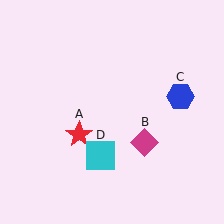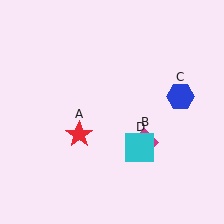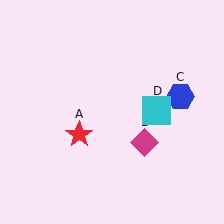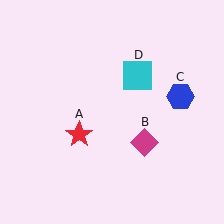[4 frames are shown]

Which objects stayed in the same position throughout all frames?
Red star (object A) and magenta diamond (object B) and blue hexagon (object C) remained stationary.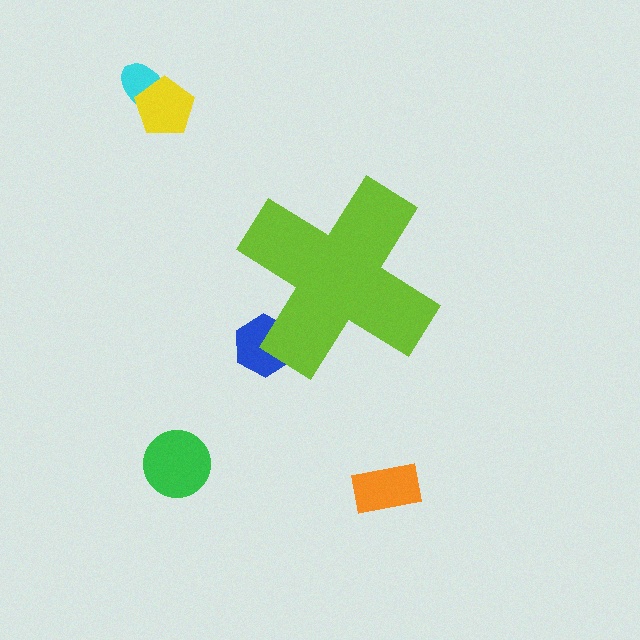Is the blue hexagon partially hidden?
Yes, the blue hexagon is partially hidden behind the lime cross.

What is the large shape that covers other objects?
A lime cross.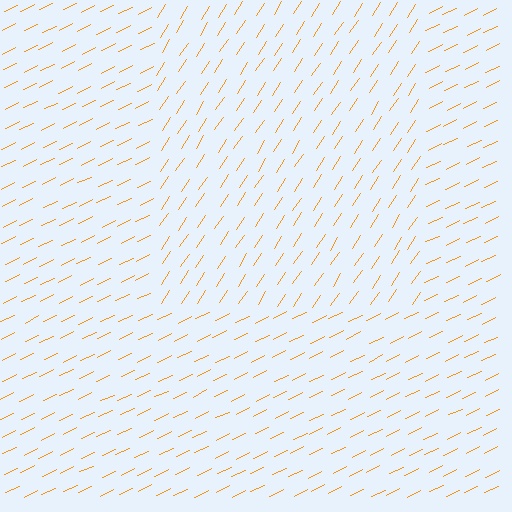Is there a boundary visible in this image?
Yes, there is a texture boundary formed by a change in line orientation.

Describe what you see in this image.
The image is filled with small orange line segments. A rectangle region in the image has lines oriented differently from the surrounding lines, creating a visible texture boundary.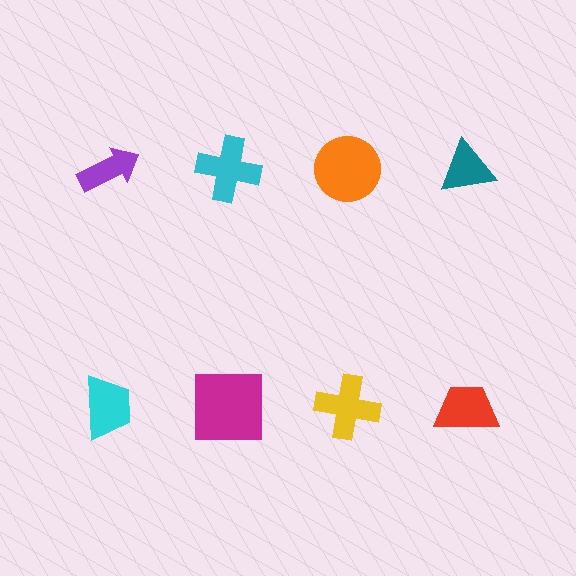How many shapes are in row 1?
4 shapes.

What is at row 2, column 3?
A yellow cross.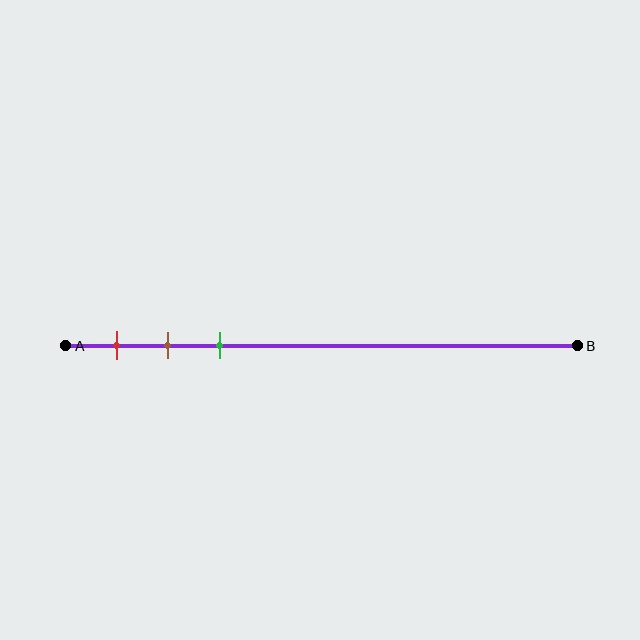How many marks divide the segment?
There are 3 marks dividing the segment.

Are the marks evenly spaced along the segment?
Yes, the marks are approximately evenly spaced.